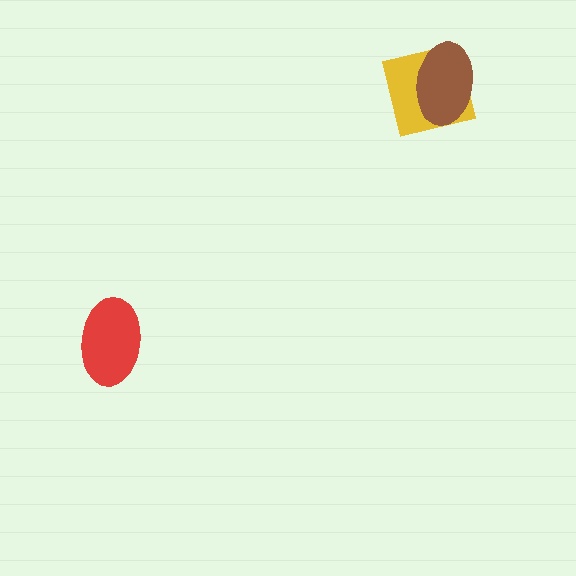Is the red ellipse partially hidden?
No, no other shape covers it.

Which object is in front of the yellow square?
The brown ellipse is in front of the yellow square.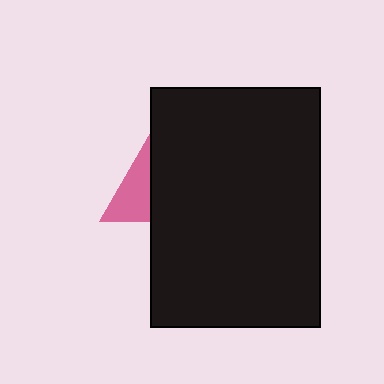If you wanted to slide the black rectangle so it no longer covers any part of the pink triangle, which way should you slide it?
Slide it right — that is the most direct way to separate the two shapes.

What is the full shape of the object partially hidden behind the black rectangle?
The partially hidden object is a pink triangle.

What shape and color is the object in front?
The object in front is a black rectangle.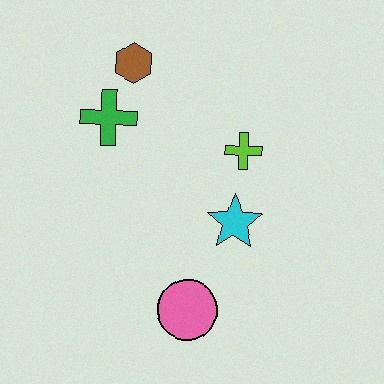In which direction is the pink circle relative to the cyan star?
The pink circle is below the cyan star.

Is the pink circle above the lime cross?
No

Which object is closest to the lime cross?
The cyan star is closest to the lime cross.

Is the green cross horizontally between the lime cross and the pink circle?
No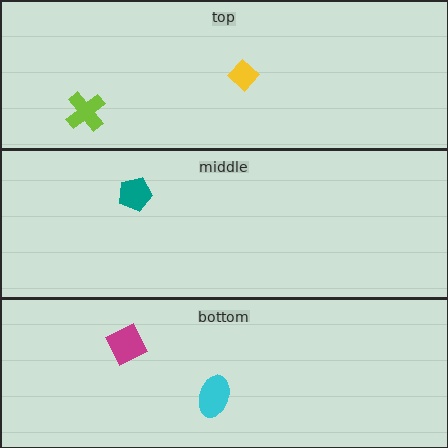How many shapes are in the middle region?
1.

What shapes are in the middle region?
The teal pentagon.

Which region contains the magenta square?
The bottom region.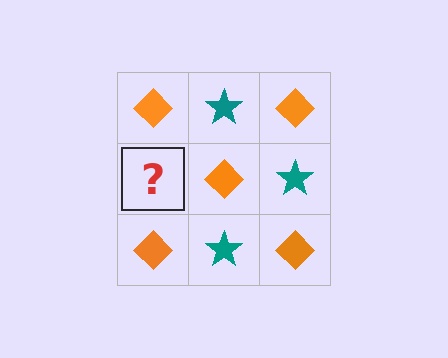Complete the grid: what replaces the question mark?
The question mark should be replaced with a teal star.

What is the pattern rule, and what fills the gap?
The rule is that it alternates orange diamond and teal star in a checkerboard pattern. The gap should be filled with a teal star.